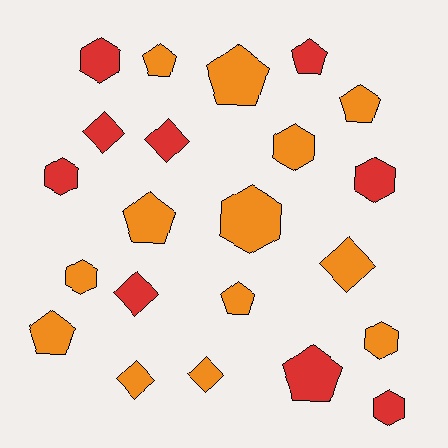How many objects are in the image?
There are 22 objects.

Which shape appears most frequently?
Pentagon, with 8 objects.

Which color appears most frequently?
Orange, with 13 objects.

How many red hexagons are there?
There are 4 red hexagons.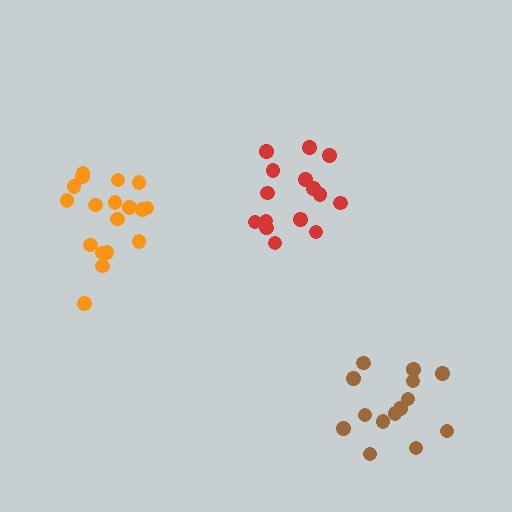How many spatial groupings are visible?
There are 3 spatial groupings.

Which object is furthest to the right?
The brown cluster is rightmost.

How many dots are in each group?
Group 1: 18 dots, Group 2: 15 dots, Group 3: 14 dots (47 total).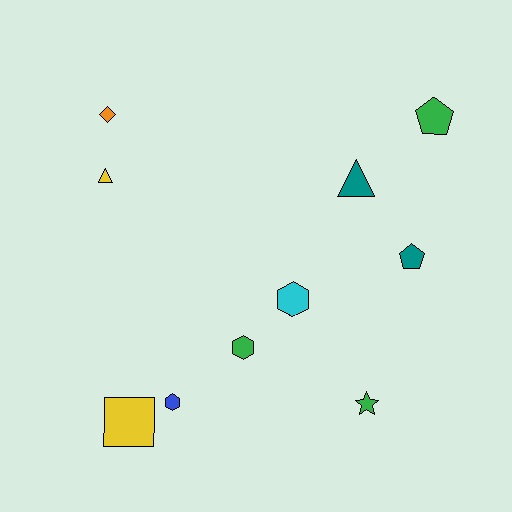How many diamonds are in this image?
There is 1 diamond.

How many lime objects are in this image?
There are no lime objects.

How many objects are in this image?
There are 10 objects.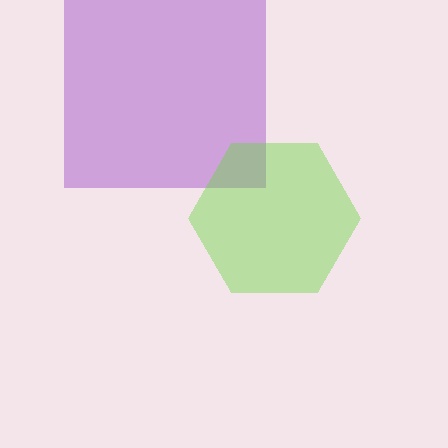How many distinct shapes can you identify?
There are 2 distinct shapes: a purple square, a lime hexagon.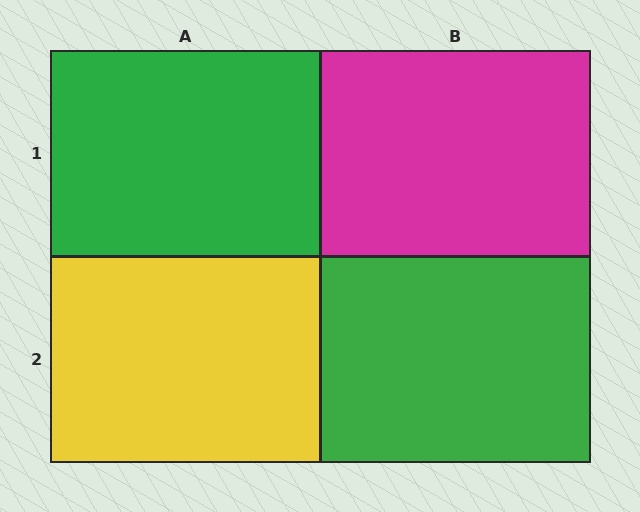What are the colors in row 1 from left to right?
Green, magenta.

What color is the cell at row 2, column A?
Yellow.